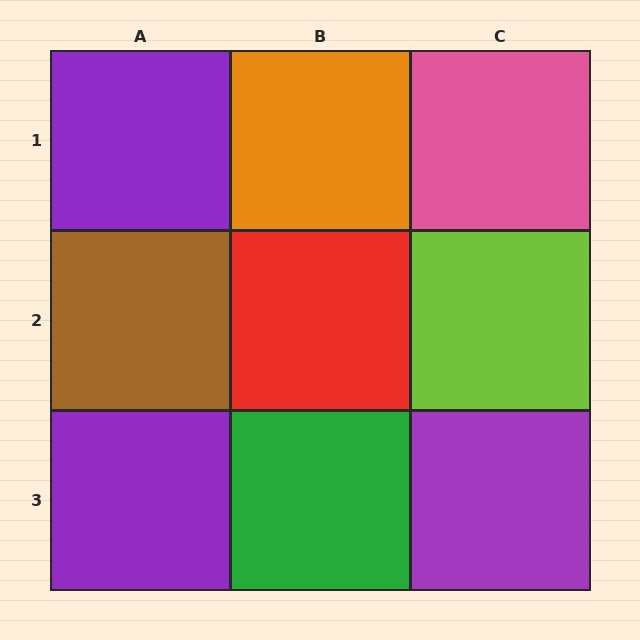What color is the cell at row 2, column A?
Brown.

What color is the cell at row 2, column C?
Lime.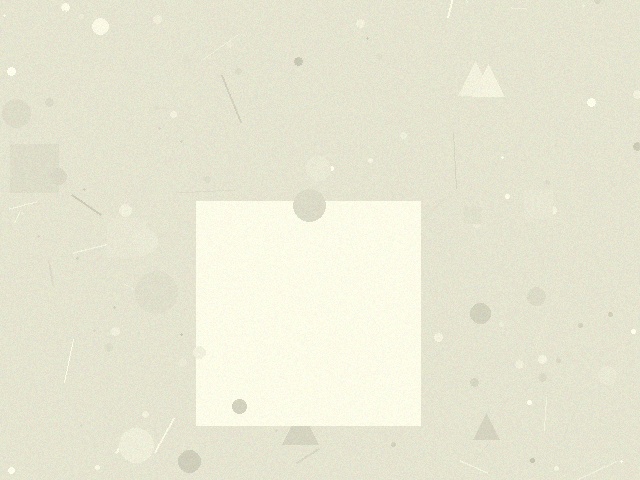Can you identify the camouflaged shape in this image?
The camouflaged shape is a square.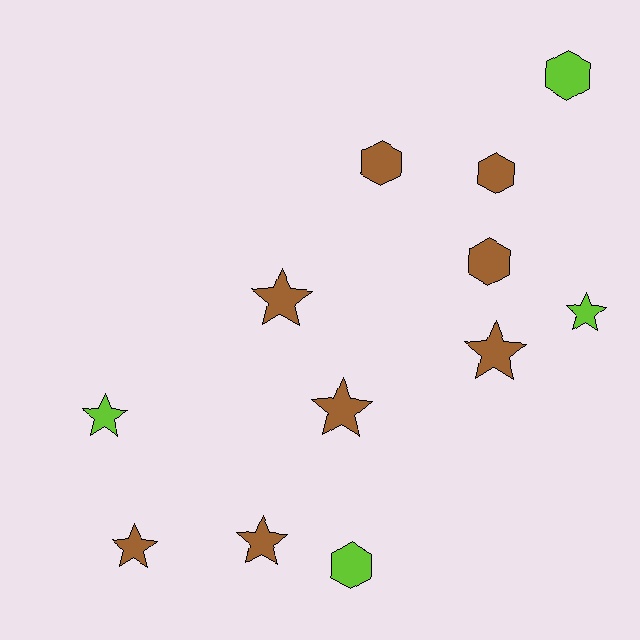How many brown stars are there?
There are 5 brown stars.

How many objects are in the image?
There are 12 objects.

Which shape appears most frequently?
Star, with 7 objects.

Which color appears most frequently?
Brown, with 8 objects.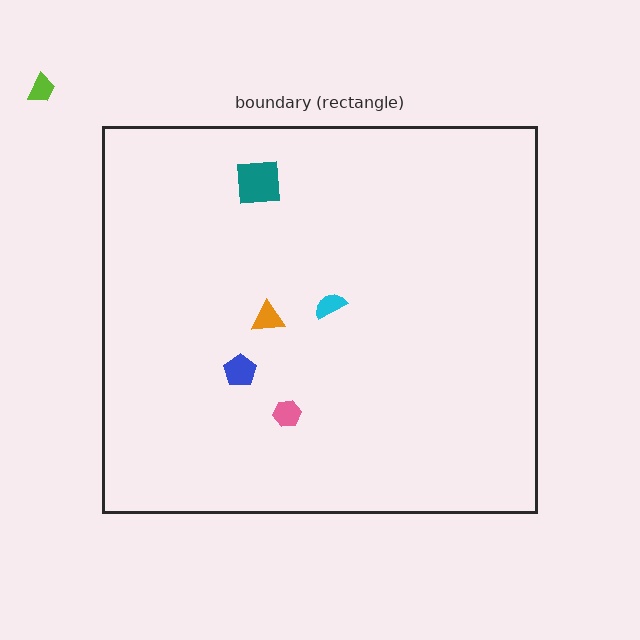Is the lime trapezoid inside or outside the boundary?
Outside.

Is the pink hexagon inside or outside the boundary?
Inside.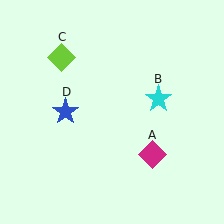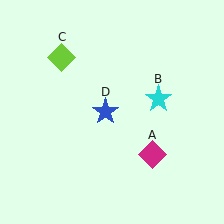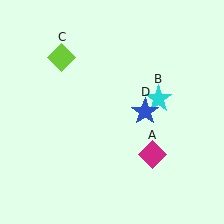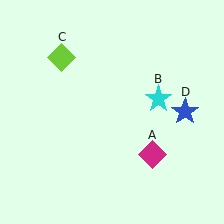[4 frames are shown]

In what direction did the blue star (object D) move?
The blue star (object D) moved right.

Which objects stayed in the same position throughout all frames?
Magenta diamond (object A) and cyan star (object B) and lime diamond (object C) remained stationary.